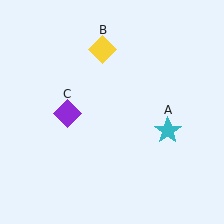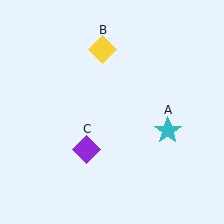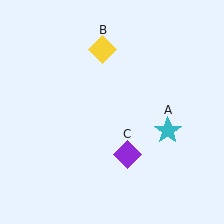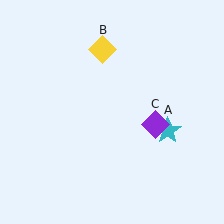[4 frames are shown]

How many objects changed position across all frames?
1 object changed position: purple diamond (object C).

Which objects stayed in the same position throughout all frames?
Cyan star (object A) and yellow diamond (object B) remained stationary.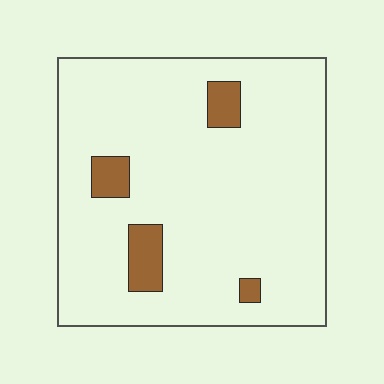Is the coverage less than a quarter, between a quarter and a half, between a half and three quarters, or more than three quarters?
Less than a quarter.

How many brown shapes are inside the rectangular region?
4.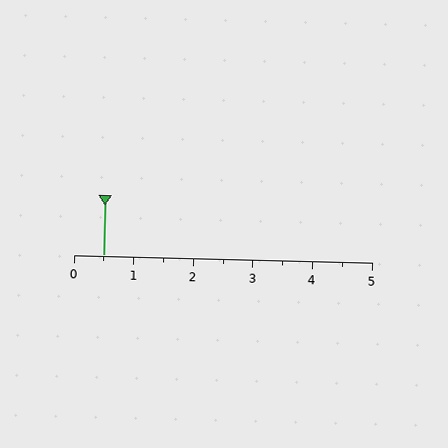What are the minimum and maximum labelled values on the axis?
The axis runs from 0 to 5.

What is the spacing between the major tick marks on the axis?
The major ticks are spaced 1 apart.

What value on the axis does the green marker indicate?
The marker indicates approximately 0.5.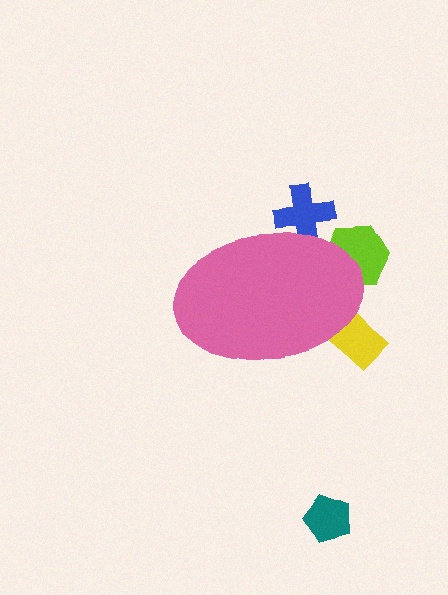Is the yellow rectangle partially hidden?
Yes, the yellow rectangle is partially hidden behind the pink ellipse.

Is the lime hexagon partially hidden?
Yes, the lime hexagon is partially hidden behind the pink ellipse.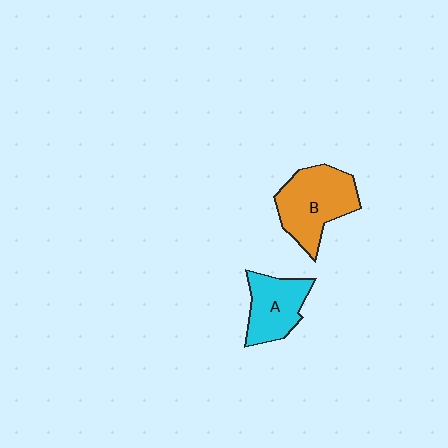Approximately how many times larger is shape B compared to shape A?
Approximately 1.3 times.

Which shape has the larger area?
Shape B (orange).